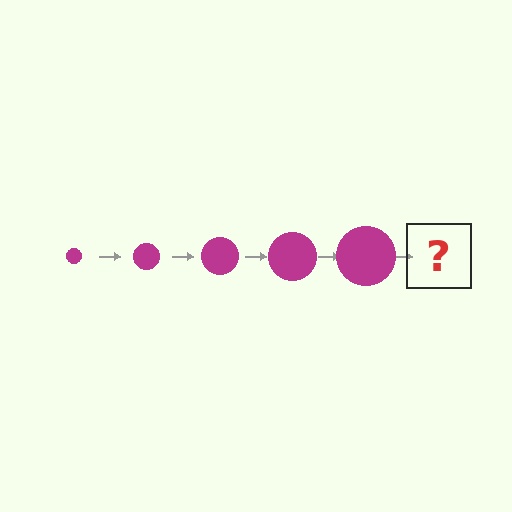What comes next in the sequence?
The next element should be a magenta circle, larger than the previous one.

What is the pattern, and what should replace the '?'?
The pattern is that the circle gets progressively larger each step. The '?' should be a magenta circle, larger than the previous one.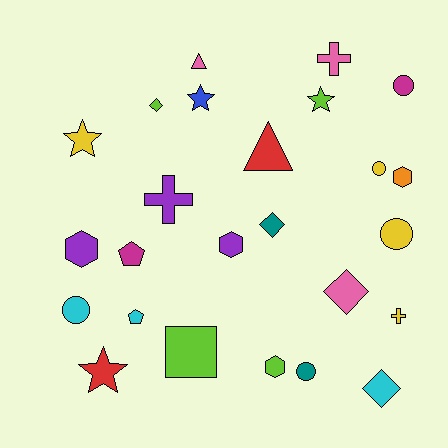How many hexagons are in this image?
There are 4 hexagons.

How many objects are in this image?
There are 25 objects.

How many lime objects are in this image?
There are 4 lime objects.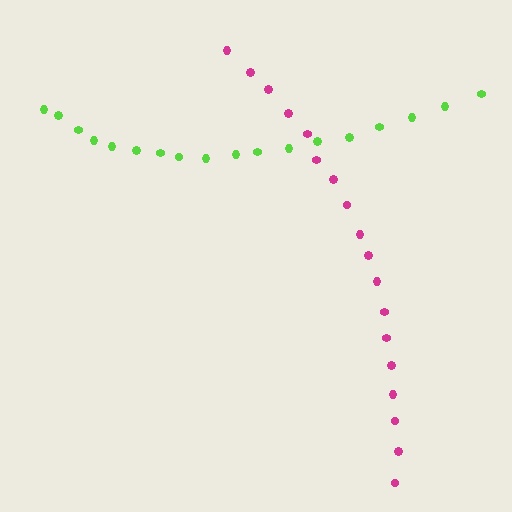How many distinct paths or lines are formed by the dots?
There are 2 distinct paths.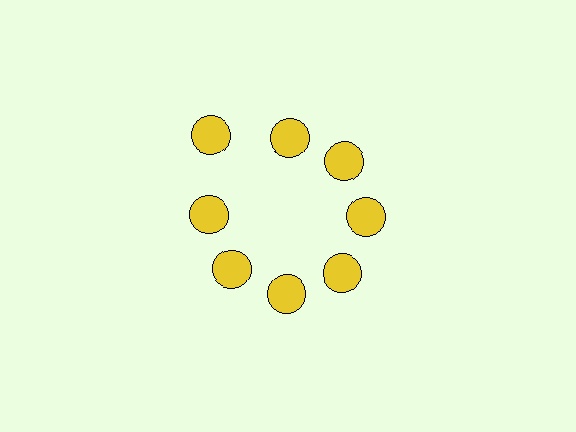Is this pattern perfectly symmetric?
No. The 8 yellow circles are arranged in a ring, but one element near the 10 o'clock position is pushed outward from the center, breaking the 8-fold rotational symmetry.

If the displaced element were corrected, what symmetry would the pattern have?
It would have 8-fold rotational symmetry — the pattern would map onto itself every 45 degrees.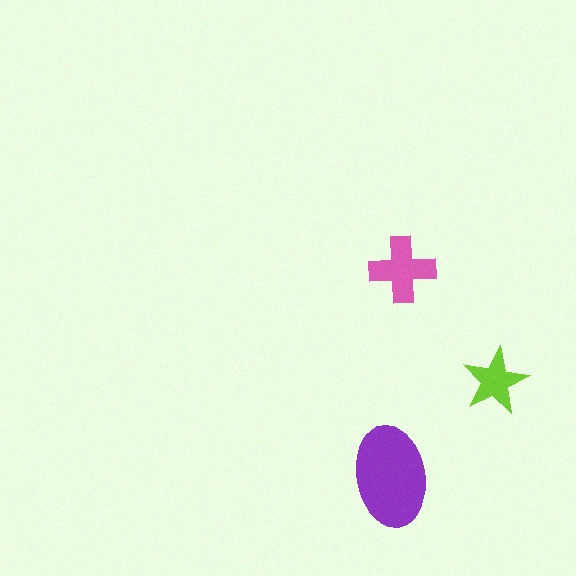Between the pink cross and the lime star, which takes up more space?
The pink cross.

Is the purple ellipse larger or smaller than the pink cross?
Larger.